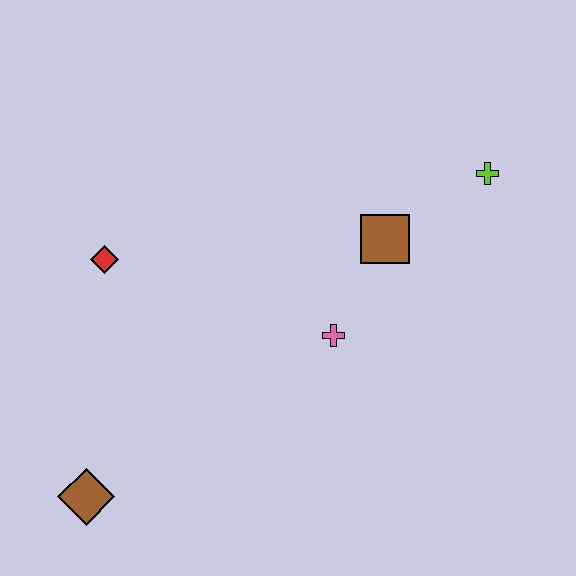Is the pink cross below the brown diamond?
No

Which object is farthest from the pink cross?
The brown diamond is farthest from the pink cross.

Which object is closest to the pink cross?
The brown square is closest to the pink cross.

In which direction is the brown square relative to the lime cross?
The brown square is to the left of the lime cross.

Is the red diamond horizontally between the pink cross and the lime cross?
No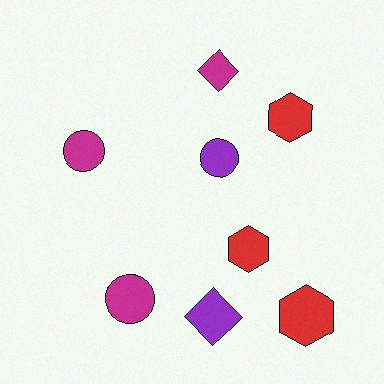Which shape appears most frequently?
Circle, with 3 objects.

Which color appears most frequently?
Red, with 3 objects.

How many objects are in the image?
There are 8 objects.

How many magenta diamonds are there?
There is 1 magenta diamond.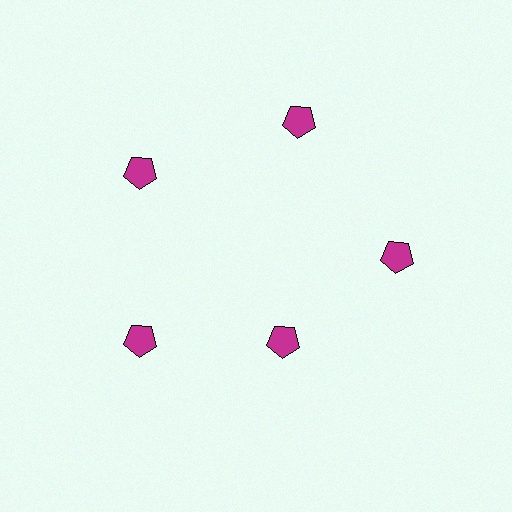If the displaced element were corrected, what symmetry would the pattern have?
It would have 5-fold rotational symmetry — the pattern would map onto itself every 72 degrees.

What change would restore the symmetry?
The symmetry would be restored by moving it outward, back onto the ring so that all 5 pentagons sit at equal angles and equal distance from the center.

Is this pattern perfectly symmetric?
No. The 5 magenta pentagons are arranged in a ring, but one element near the 5 o'clock position is pulled inward toward the center, breaking the 5-fold rotational symmetry.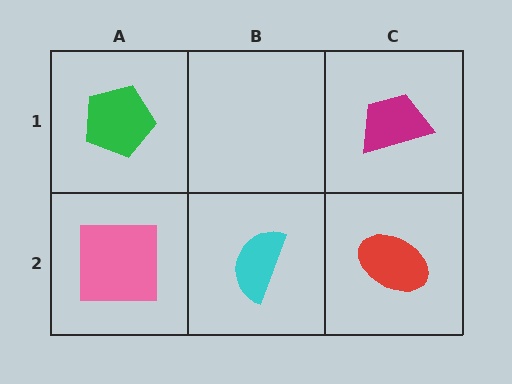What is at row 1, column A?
A green pentagon.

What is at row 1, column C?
A magenta trapezoid.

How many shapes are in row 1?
2 shapes.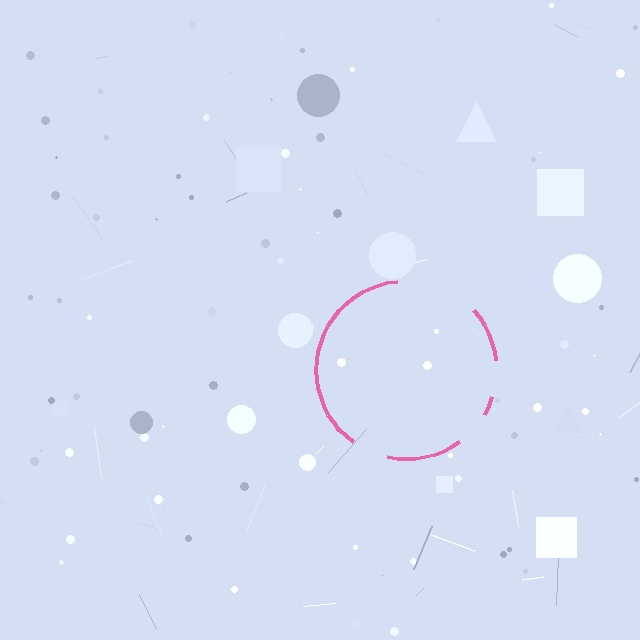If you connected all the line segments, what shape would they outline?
They would outline a circle.